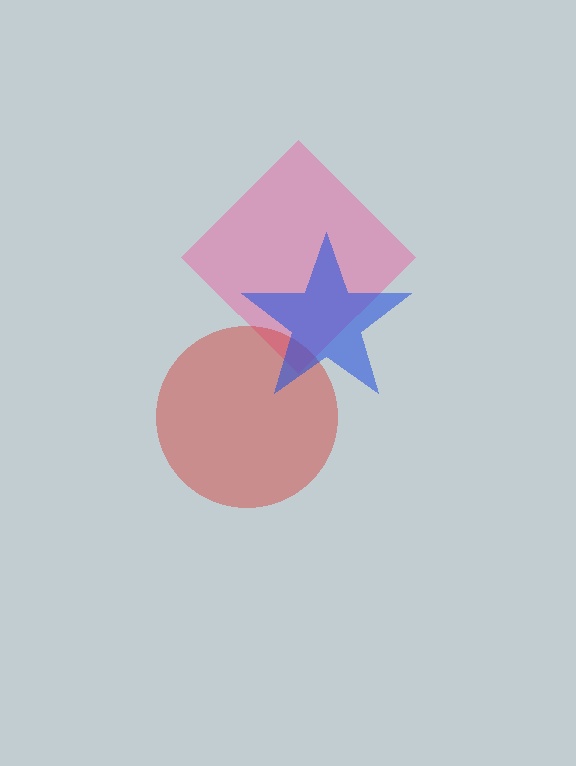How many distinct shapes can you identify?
There are 3 distinct shapes: a pink diamond, a red circle, a blue star.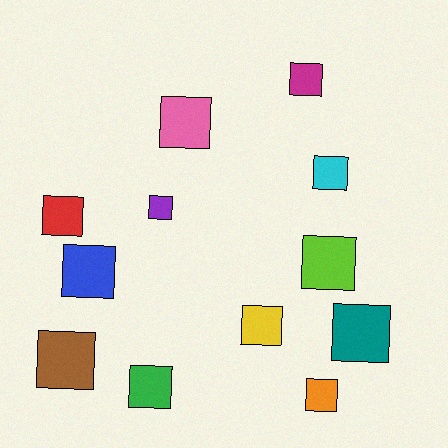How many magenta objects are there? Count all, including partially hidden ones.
There is 1 magenta object.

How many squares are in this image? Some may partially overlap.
There are 12 squares.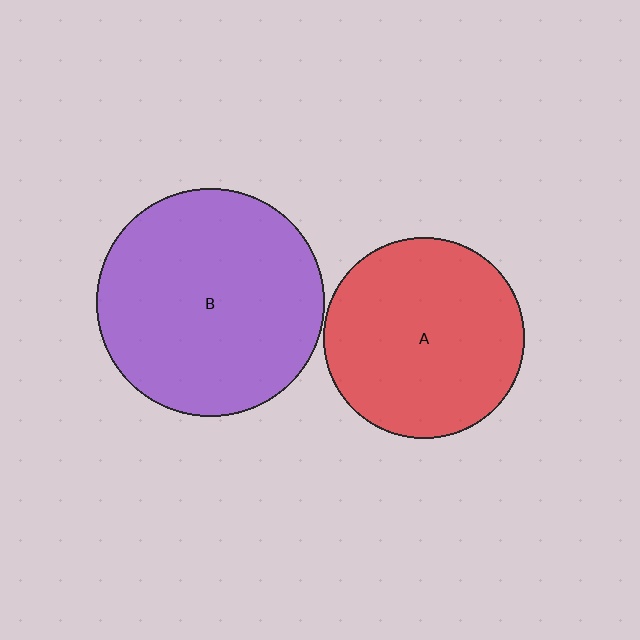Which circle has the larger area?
Circle B (purple).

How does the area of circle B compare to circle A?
Approximately 1.3 times.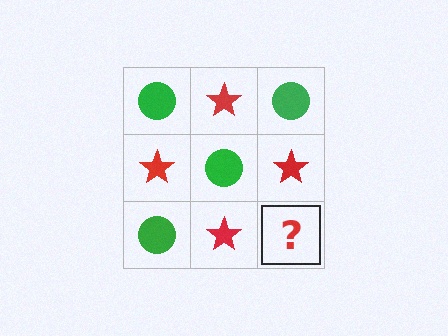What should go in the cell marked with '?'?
The missing cell should contain a green circle.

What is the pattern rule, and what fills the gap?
The rule is that it alternates green circle and red star in a checkerboard pattern. The gap should be filled with a green circle.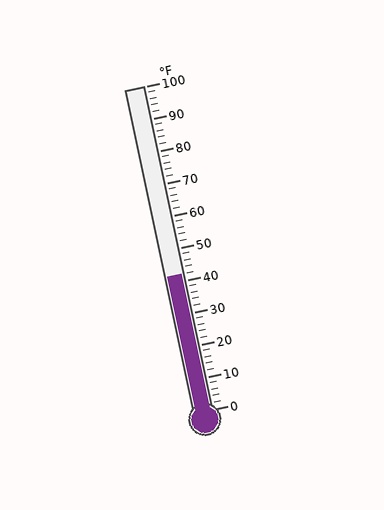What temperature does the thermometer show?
The thermometer shows approximately 42°F.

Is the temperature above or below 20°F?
The temperature is above 20°F.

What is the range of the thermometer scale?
The thermometer scale ranges from 0°F to 100°F.